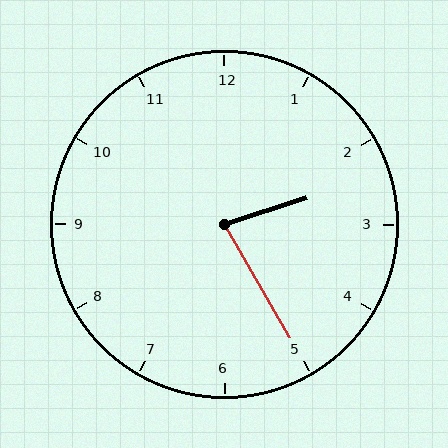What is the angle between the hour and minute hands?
Approximately 78 degrees.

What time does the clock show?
2:25.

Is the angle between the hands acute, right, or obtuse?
It is acute.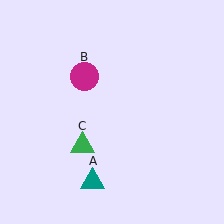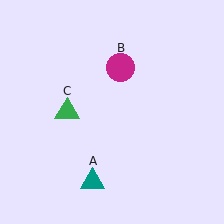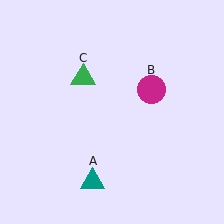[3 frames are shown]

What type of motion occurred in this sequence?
The magenta circle (object B), green triangle (object C) rotated clockwise around the center of the scene.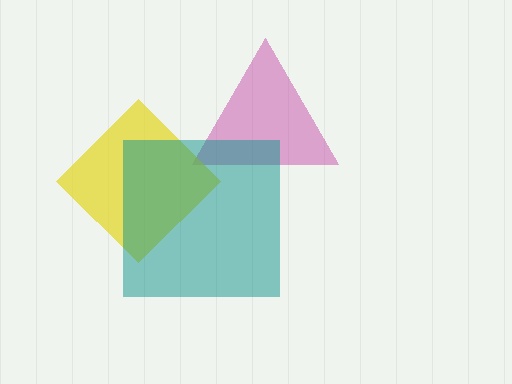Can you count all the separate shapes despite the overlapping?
Yes, there are 3 separate shapes.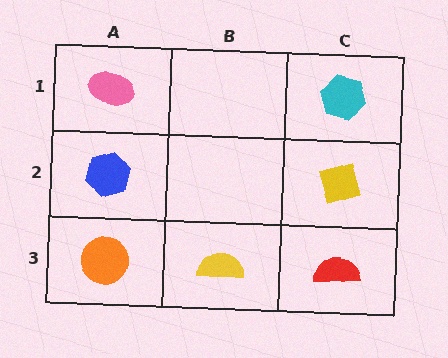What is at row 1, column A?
A pink ellipse.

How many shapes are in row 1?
2 shapes.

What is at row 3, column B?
A yellow semicircle.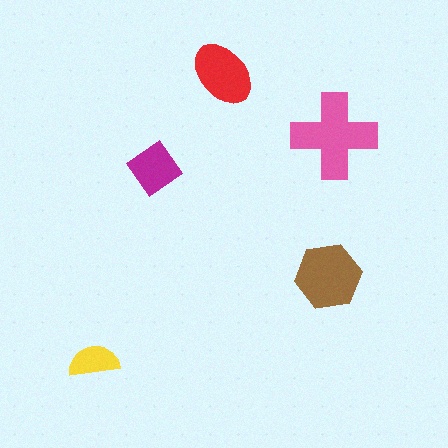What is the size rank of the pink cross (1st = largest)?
1st.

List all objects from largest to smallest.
The pink cross, the brown hexagon, the red ellipse, the magenta diamond, the yellow semicircle.